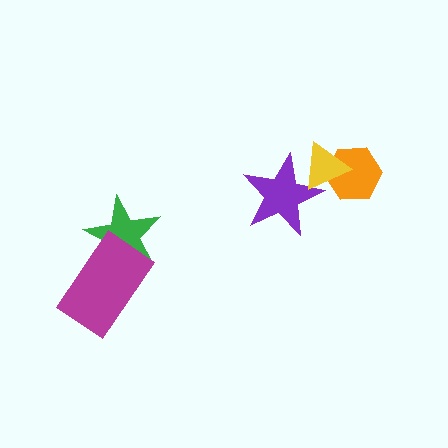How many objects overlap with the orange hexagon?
1 object overlaps with the orange hexagon.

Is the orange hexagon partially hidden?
Yes, it is partially covered by another shape.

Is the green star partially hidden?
Yes, it is partially covered by another shape.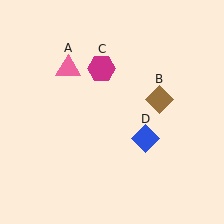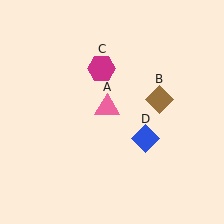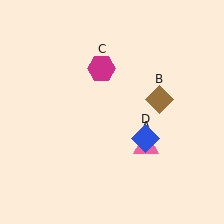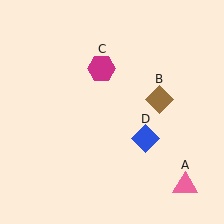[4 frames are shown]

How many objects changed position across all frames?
1 object changed position: pink triangle (object A).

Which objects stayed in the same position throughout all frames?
Brown diamond (object B) and magenta hexagon (object C) and blue diamond (object D) remained stationary.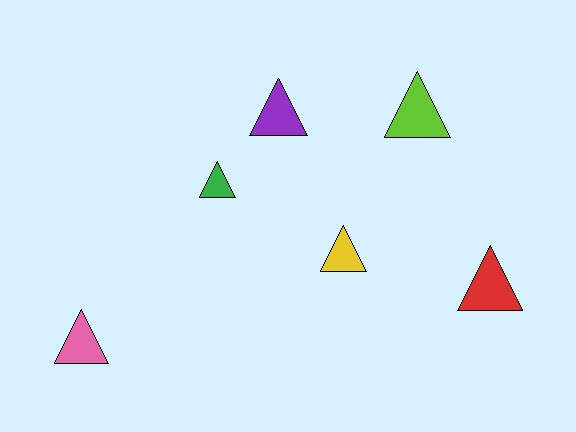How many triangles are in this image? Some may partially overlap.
There are 6 triangles.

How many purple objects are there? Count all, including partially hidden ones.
There is 1 purple object.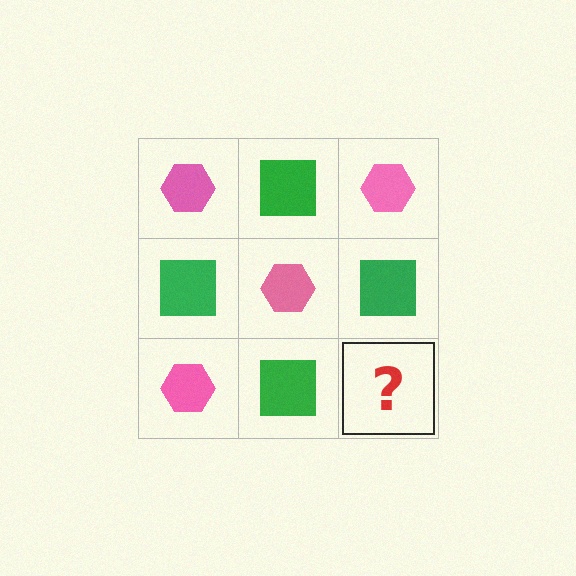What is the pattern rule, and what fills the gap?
The rule is that it alternates pink hexagon and green square in a checkerboard pattern. The gap should be filled with a pink hexagon.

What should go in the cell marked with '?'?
The missing cell should contain a pink hexagon.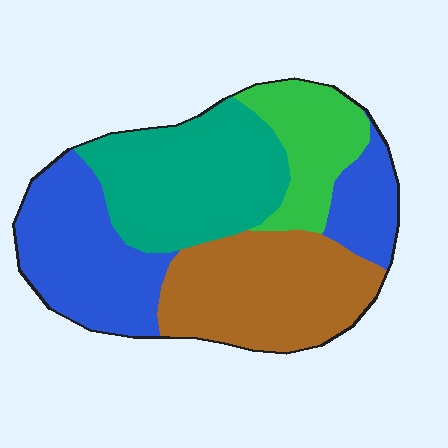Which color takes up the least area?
Green, at roughly 15%.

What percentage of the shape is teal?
Teal covers 28% of the shape.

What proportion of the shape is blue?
Blue covers 31% of the shape.